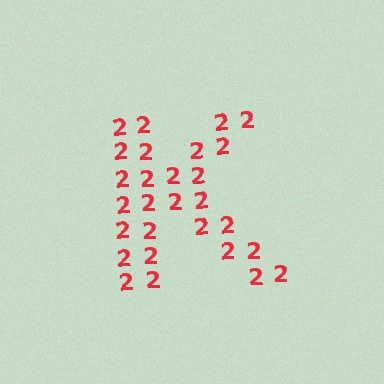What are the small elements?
The small elements are digit 2's.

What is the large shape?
The large shape is the letter K.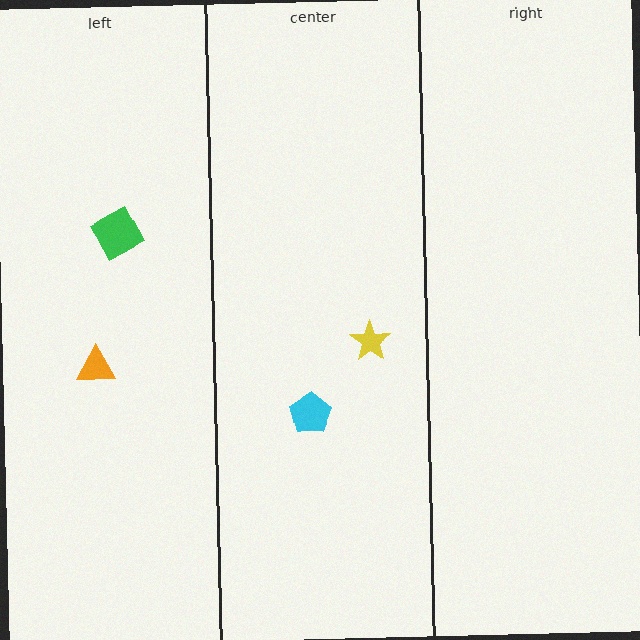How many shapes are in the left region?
2.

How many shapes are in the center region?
2.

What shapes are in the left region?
The green diamond, the orange triangle.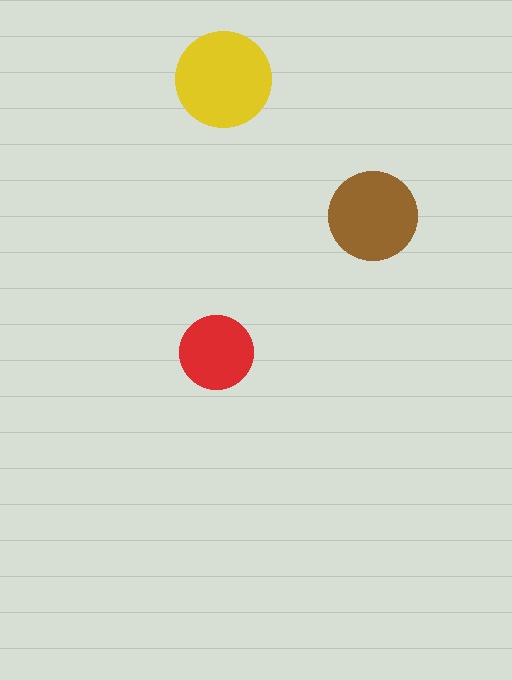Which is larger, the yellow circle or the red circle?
The yellow one.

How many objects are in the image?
There are 3 objects in the image.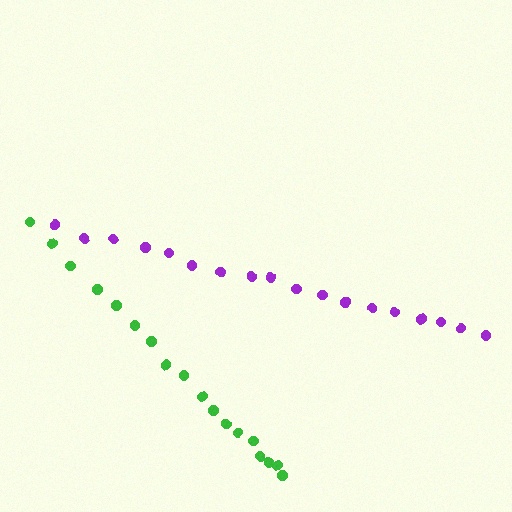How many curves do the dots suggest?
There are 2 distinct paths.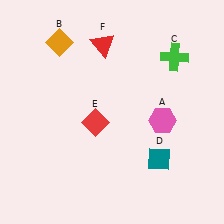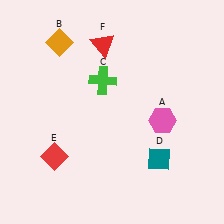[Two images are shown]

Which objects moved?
The objects that moved are: the green cross (C), the red diamond (E).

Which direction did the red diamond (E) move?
The red diamond (E) moved left.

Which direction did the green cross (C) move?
The green cross (C) moved left.